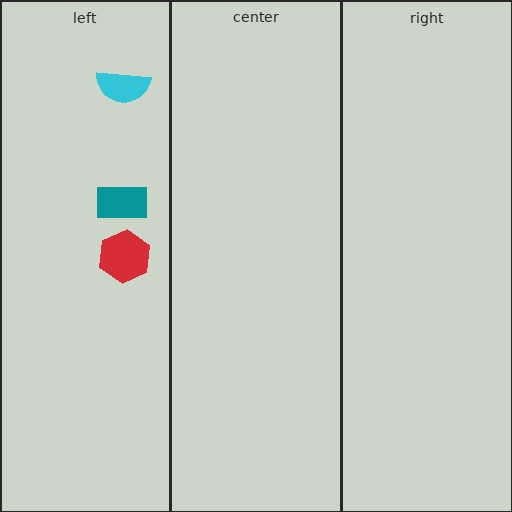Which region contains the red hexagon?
The left region.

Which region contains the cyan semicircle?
The left region.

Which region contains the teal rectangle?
The left region.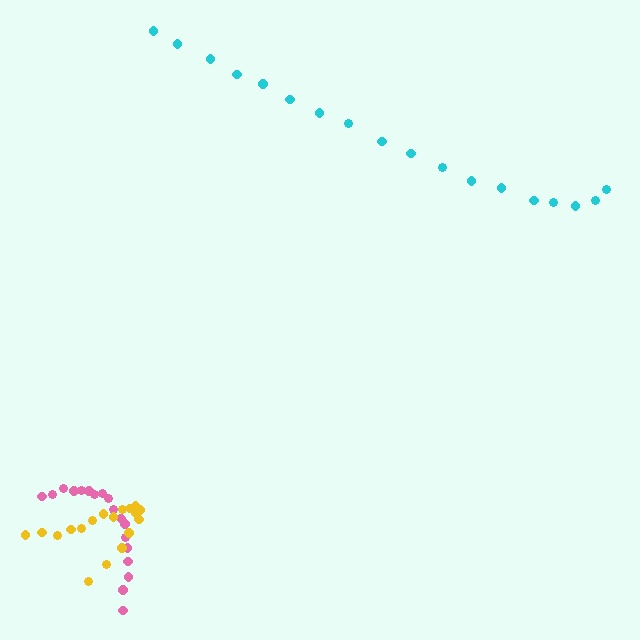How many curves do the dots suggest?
There are 3 distinct paths.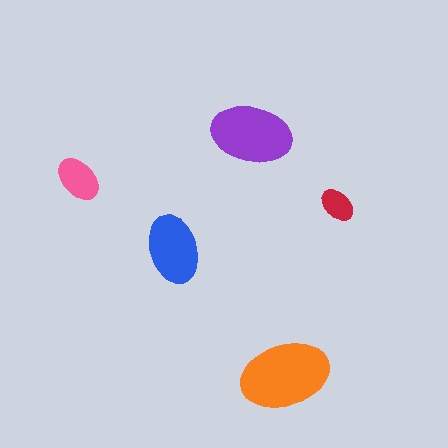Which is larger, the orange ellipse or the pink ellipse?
The orange one.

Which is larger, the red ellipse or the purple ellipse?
The purple one.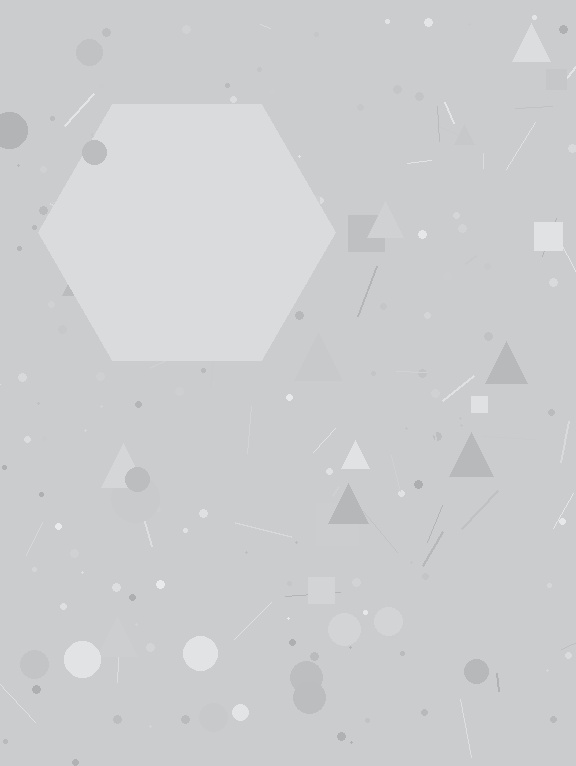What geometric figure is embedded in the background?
A hexagon is embedded in the background.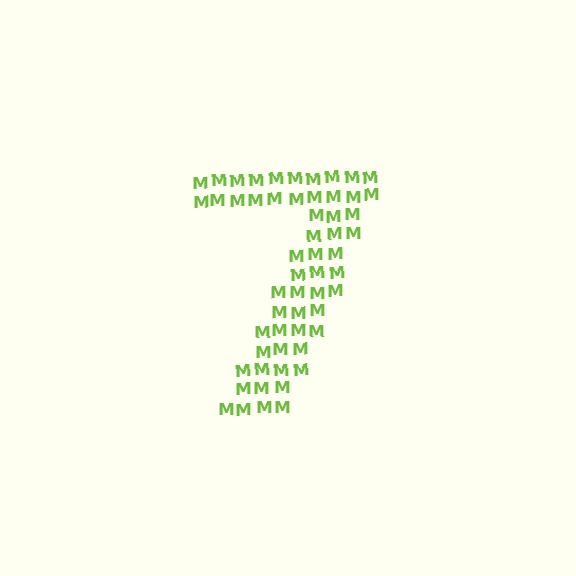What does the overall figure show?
The overall figure shows the digit 7.